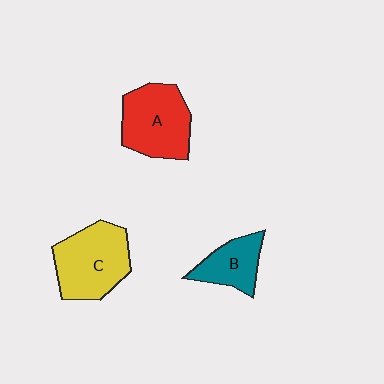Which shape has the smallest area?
Shape B (teal).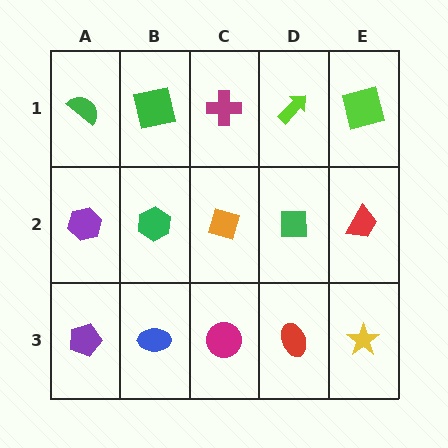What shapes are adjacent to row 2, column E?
A lime square (row 1, column E), a yellow star (row 3, column E), a green square (row 2, column D).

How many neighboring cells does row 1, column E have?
2.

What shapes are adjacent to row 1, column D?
A green square (row 2, column D), a magenta cross (row 1, column C), a lime square (row 1, column E).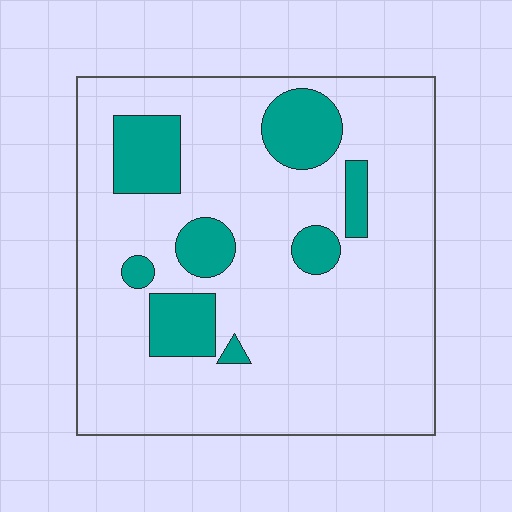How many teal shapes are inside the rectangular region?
8.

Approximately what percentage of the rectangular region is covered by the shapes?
Approximately 20%.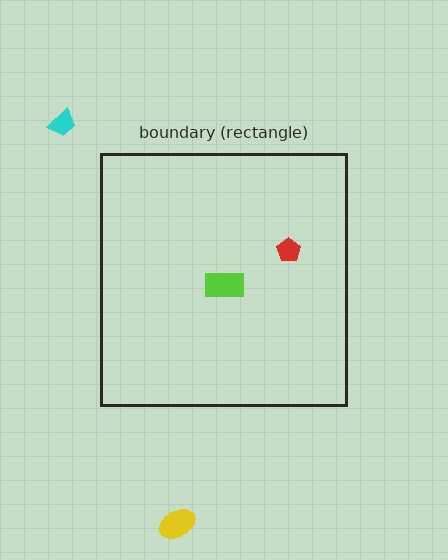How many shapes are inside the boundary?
2 inside, 2 outside.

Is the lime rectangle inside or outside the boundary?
Inside.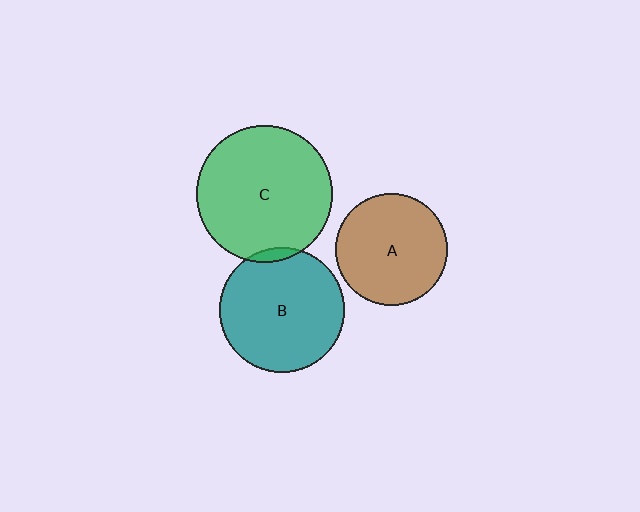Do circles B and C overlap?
Yes.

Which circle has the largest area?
Circle C (green).